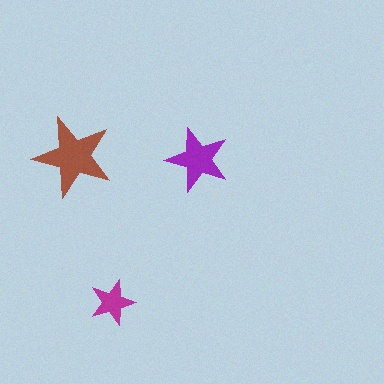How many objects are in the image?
There are 3 objects in the image.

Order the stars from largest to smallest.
the brown one, the purple one, the magenta one.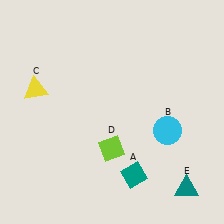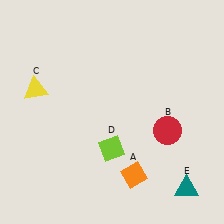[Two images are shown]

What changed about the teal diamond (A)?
In Image 1, A is teal. In Image 2, it changed to orange.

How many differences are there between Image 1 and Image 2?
There are 2 differences between the two images.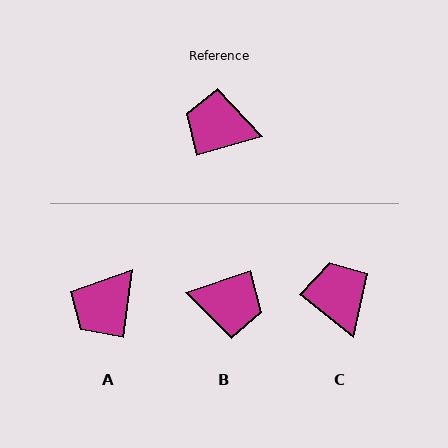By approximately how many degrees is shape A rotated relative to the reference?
Approximately 66 degrees counter-clockwise.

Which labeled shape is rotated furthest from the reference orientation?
B, about 178 degrees away.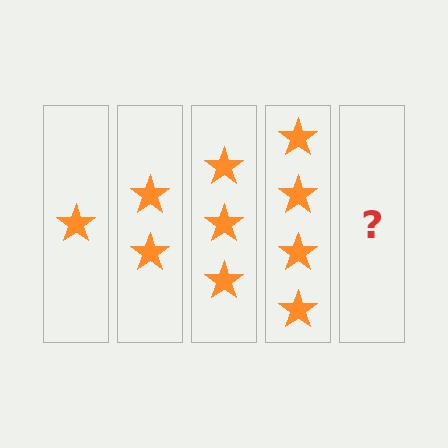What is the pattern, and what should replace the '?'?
The pattern is that each step adds one more star. The '?' should be 5 stars.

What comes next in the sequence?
The next element should be 5 stars.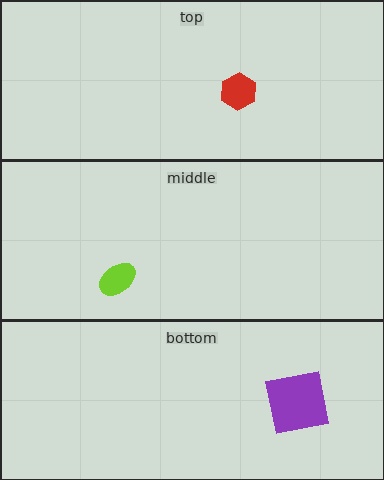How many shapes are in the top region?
1.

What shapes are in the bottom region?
The purple square.